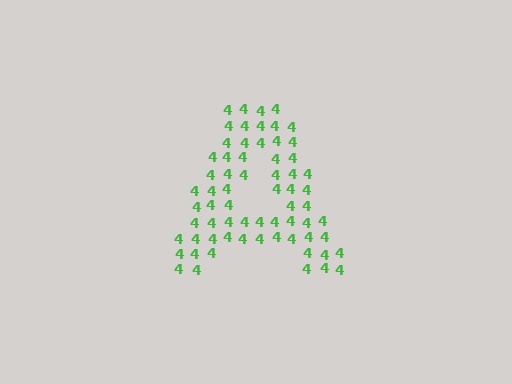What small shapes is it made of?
It is made of small digit 4's.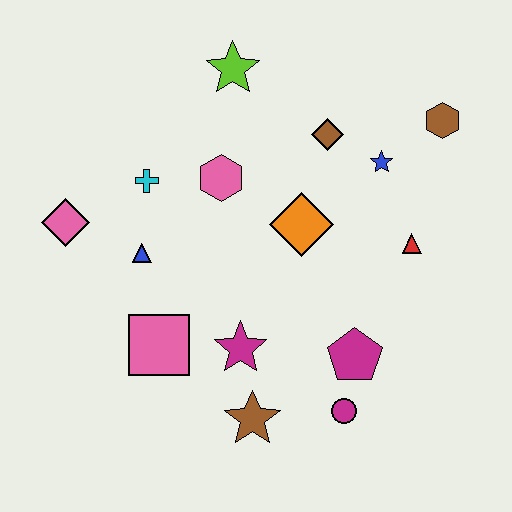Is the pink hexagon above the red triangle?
Yes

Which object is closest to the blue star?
The brown diamond is closest to the blue star.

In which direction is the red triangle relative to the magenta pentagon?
The red triangle is above the magenta pentagon.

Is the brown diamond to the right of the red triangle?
No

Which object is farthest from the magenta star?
The brown hexagon is farthest from the magenta star.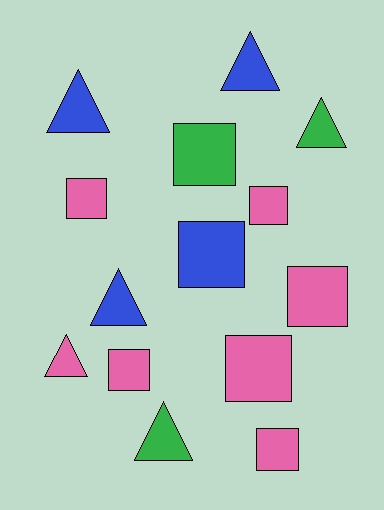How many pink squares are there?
There are 6 pink squares.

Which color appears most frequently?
Pink, with 7 objects.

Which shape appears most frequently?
Square, with 8 objects.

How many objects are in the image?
There are 14 objects.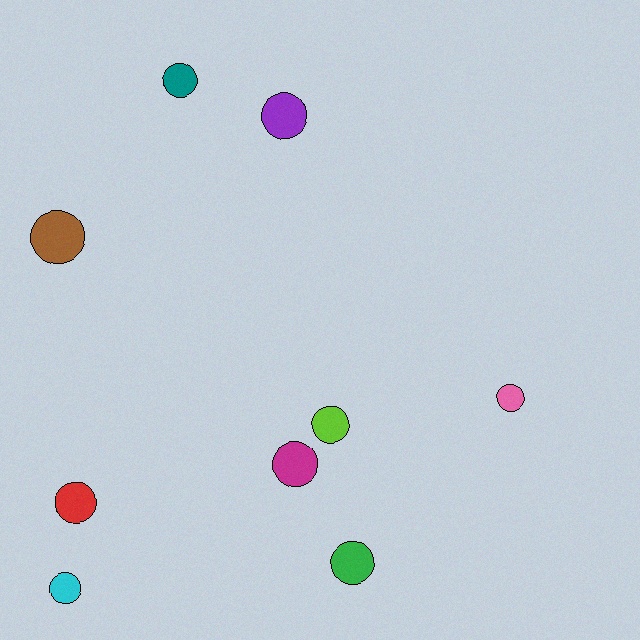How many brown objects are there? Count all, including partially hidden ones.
There is 1 brown object.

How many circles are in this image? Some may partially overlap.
There are 9 circles.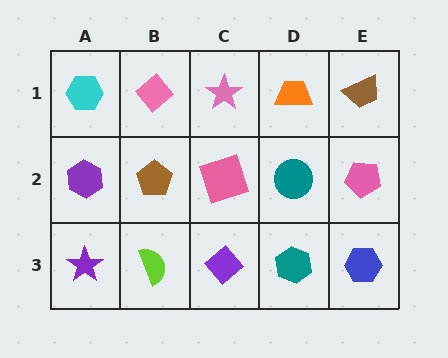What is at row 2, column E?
A pink pentagon.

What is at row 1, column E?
A brown trapezoid.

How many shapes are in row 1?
5 shapes.